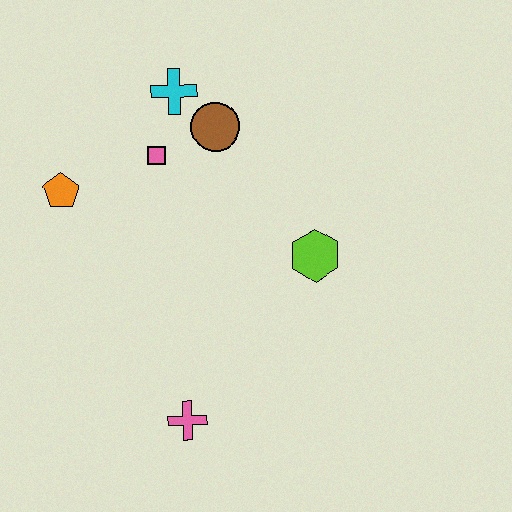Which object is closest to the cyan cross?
The brown circle is closest to the cyan cross.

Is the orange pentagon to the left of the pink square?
Yes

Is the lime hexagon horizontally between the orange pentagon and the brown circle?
No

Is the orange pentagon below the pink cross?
No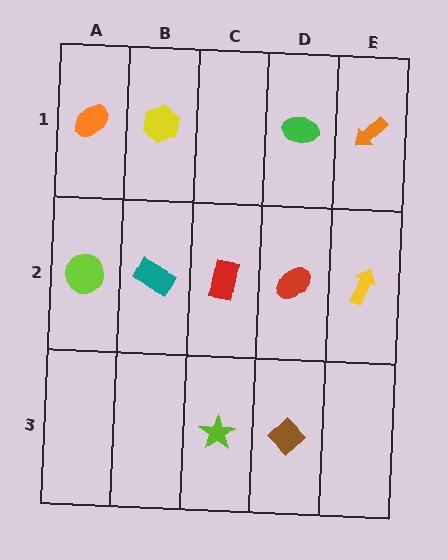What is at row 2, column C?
A red rectangle.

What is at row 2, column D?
A red ellipse.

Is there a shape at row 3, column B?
No, that cell is empty.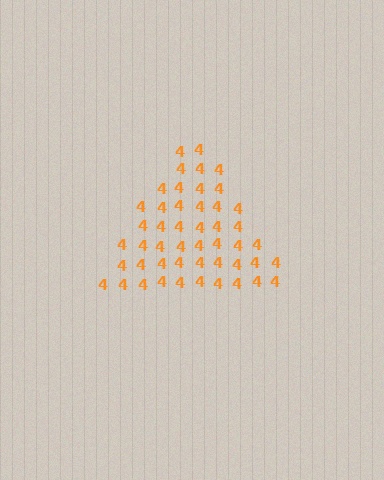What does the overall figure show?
The overall figure shows a triangle.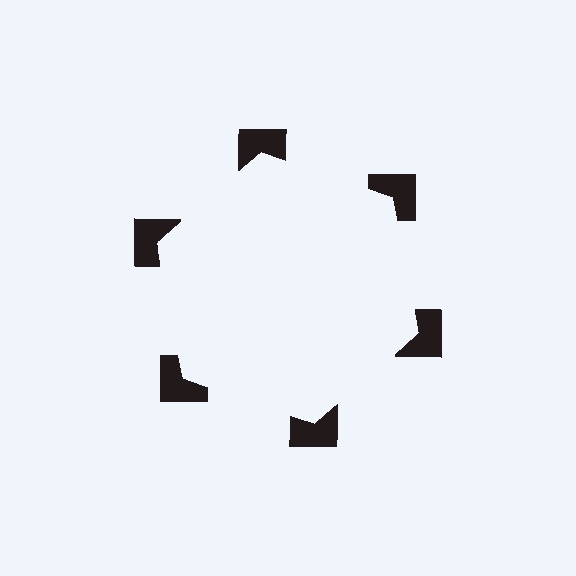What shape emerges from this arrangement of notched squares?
An illusory hexagon — its edges are inferred from the aligned wedge cuts in the notched squares, not physically drawn.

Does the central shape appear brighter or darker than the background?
It typically appears slightly brighter than the background, even though no actual brightness change is drawn.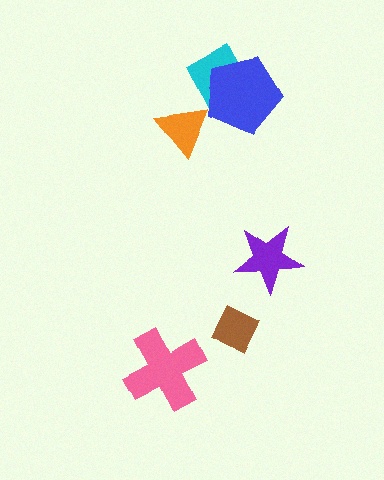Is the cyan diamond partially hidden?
Yes, it is partially covered by another shape.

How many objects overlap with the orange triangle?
0 objects overlap with the orange triangle.